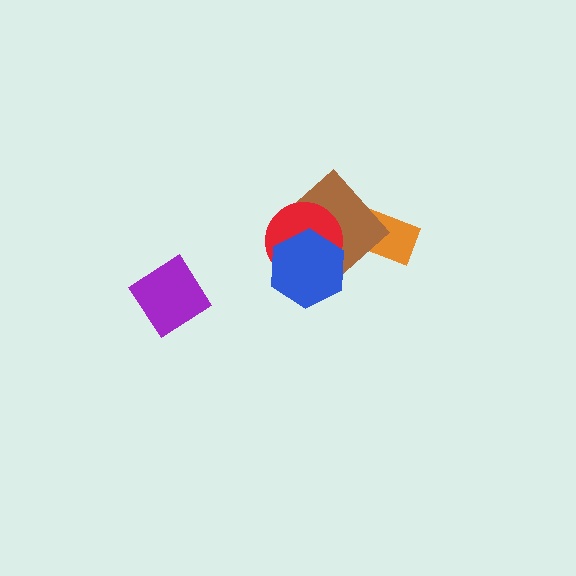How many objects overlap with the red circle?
2 objects overlap with the red circle.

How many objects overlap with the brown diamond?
3 objects overlap with the brown diamond.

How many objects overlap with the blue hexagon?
2 objects overlap with the blue hexagon.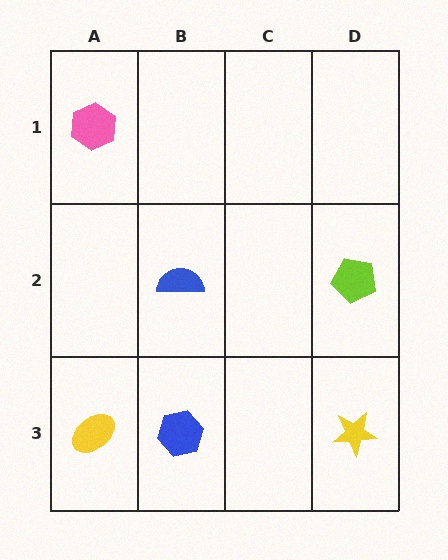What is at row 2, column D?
A lime pentagon.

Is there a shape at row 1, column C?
No, that cell is empty.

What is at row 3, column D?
A yellow star.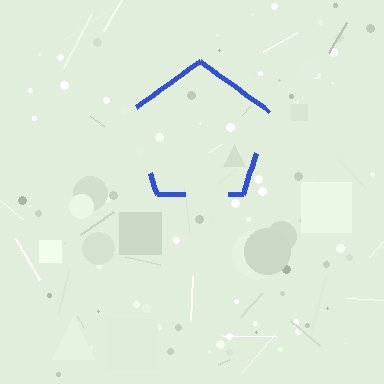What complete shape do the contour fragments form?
The contour fragments form a pentagon.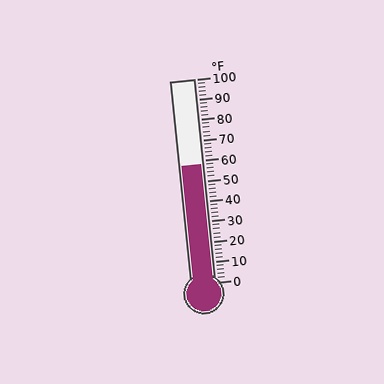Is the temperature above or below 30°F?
The temperature is above 30°F.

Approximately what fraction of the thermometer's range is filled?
The thermometer is filled to approximately 60% of its range.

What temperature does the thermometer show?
The thermometer shows approximately 58°F.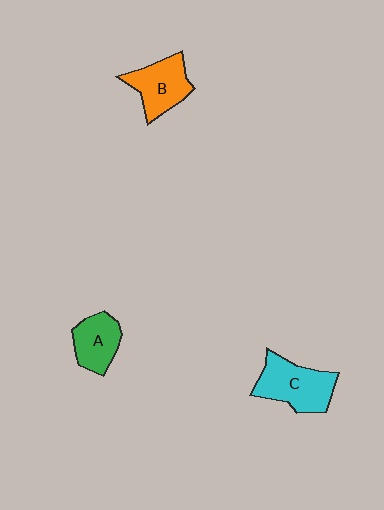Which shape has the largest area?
Shape C (cyan).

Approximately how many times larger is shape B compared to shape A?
Approximately 1.2 times.